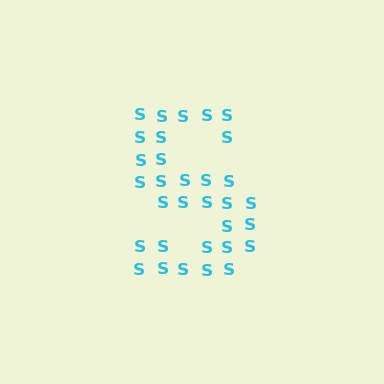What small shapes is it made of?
It is made of small letter S's.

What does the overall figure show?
The overall figure shows the letter S.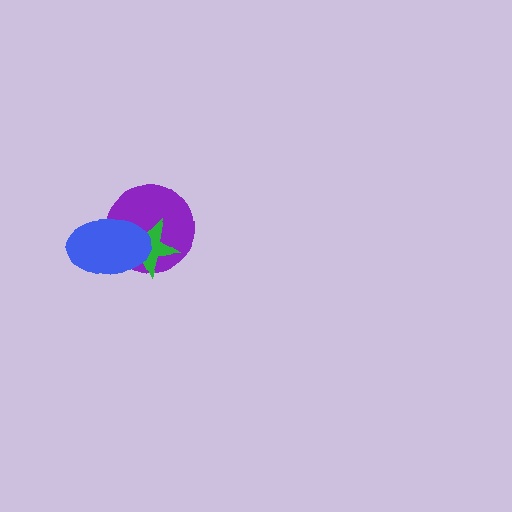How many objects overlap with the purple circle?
2 objects overlap with the purple circle.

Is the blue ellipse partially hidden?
No, no other shape covers it.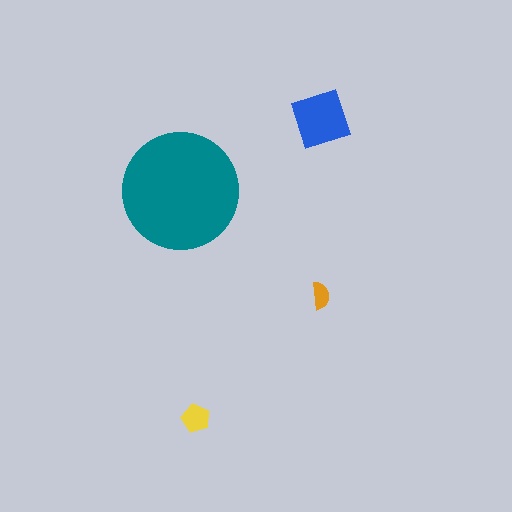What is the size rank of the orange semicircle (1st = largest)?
4th.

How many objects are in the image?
There are 4 objects in the image.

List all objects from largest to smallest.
The teal circle, the blue square, the yellow pentagon, the orange semicircle.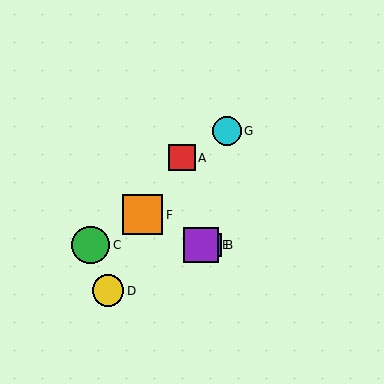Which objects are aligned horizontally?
Objects B, C, E are aligned horizontally.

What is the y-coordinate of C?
Object C is at y≈245.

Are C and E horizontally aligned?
Yes, both are at y≈245.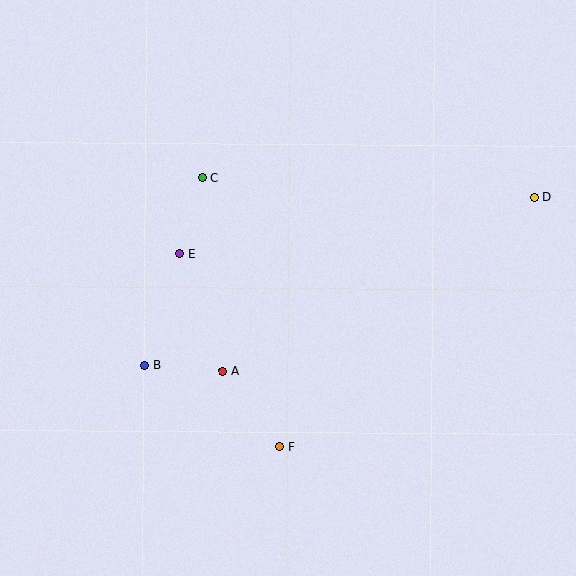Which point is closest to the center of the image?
Point A at (223, 371) is closest to the center.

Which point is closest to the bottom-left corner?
Point B is closest to the bottom-left corner.